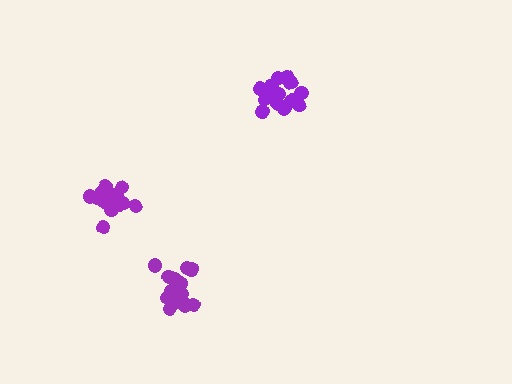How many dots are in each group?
Group 1: 21 dots, Group 2: 19 dots, Group 3: 19 dots (59 total).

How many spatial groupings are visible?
There are 3 spatial groupings.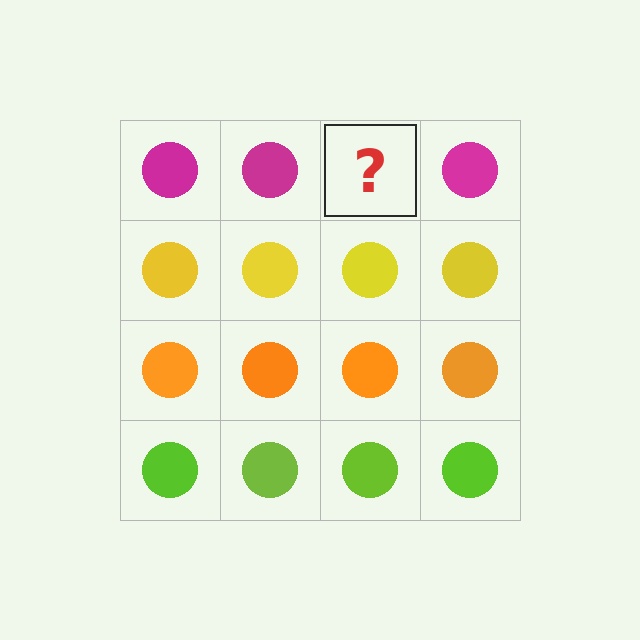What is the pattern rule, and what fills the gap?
The rule is that each row has a consistent color. The gap should be filled with a magenta circle.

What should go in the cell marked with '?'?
The missing cell should contain a magenta circle.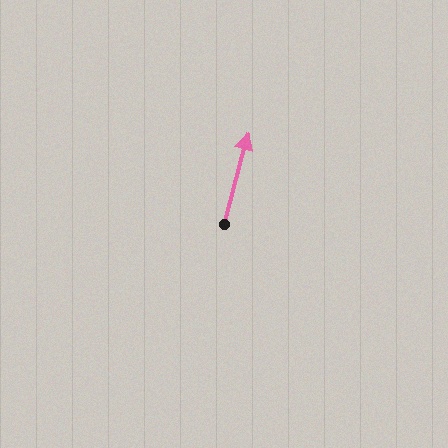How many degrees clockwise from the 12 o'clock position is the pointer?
Approximately 15 degrees.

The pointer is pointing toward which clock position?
Roughly 12 o'clock.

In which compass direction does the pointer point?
North.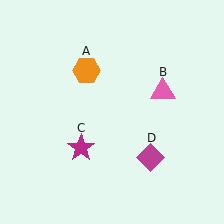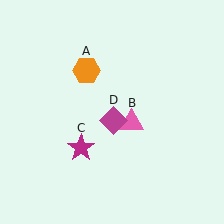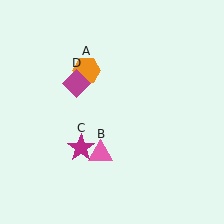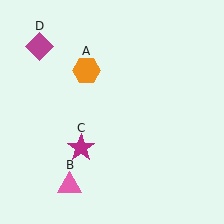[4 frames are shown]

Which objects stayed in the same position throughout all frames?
Orange hexagon (object A) and magenta star (object C) remained stationary.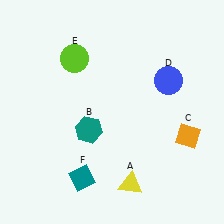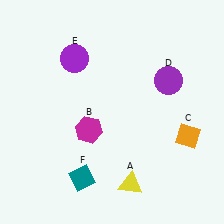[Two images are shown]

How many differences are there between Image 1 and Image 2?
There are 3 differences between the two images.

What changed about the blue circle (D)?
In Image 1, D is blue. In Image 2, it changed to purple.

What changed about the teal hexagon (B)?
In Image 1, B is teal. In Image 2, it changed to magenta.